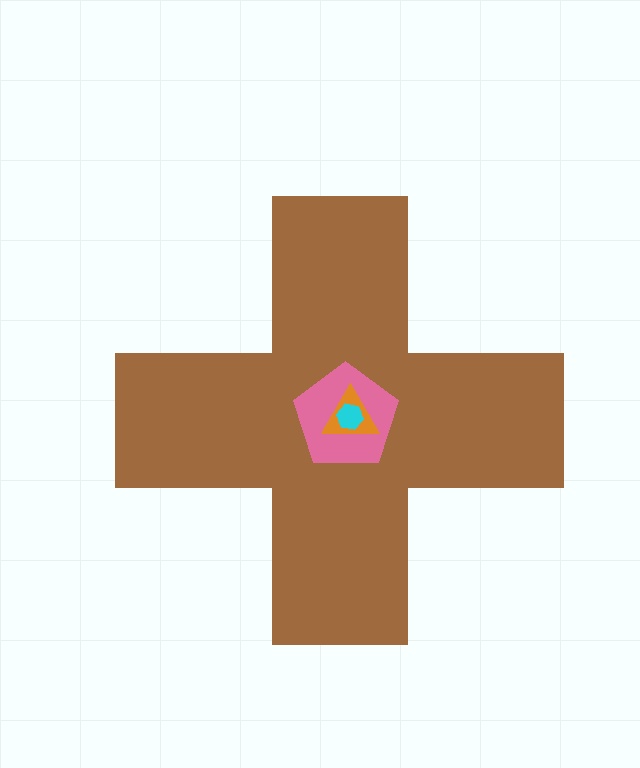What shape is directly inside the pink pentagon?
The orange triangle.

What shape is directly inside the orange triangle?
The cyan hexagon.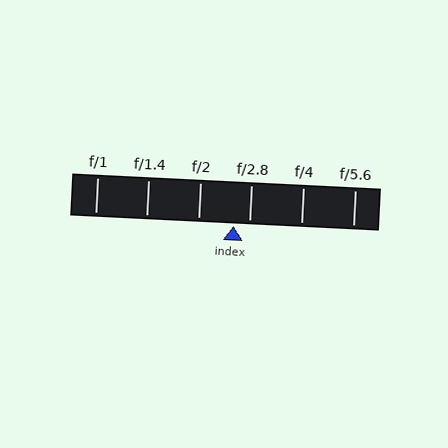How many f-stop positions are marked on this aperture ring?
There are 6 f-stop positions marked.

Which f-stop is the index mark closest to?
The index mark is closest to f/2.8.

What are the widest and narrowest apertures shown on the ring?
The widest aperture shown is f/1 and the narrowest is f/5.6.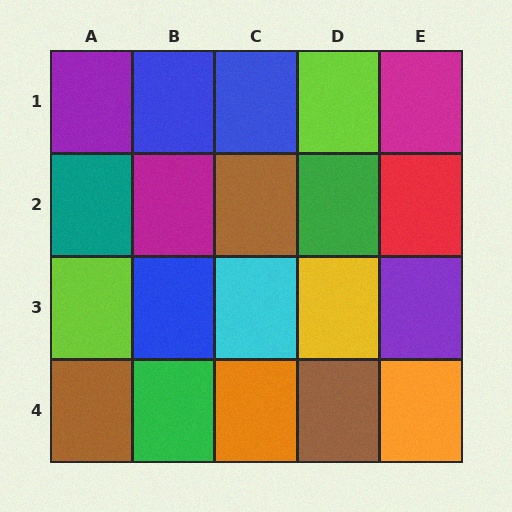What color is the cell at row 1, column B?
Blue.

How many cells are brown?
3 cells are brown.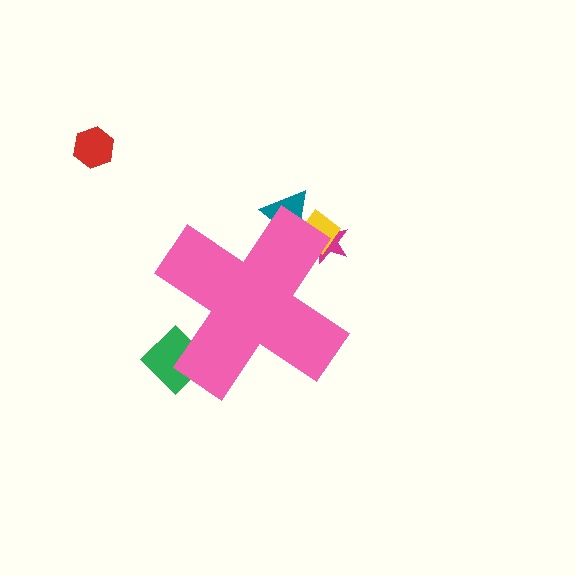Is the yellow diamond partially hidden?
Yes, the yellow diamond is partially hidden behind the pink cross.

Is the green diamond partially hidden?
Yes, the green diamond is partially hidden behind the pink cross.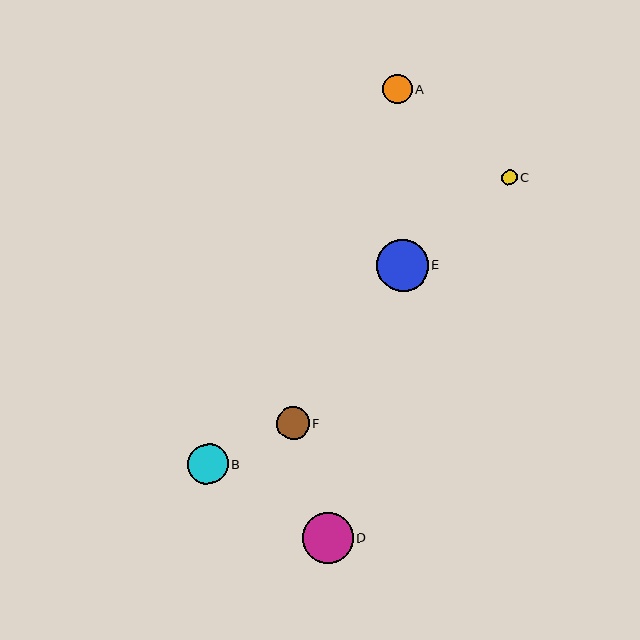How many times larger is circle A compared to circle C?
Circle A is approximately 1.9 times the size of circle C.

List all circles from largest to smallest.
From largest to smallest: E, D, B, F, A, C.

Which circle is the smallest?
Circle C is the smallest with a size of approximately 15 pixels.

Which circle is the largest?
Circle E is the largest with a size of approximately 52 pixels.